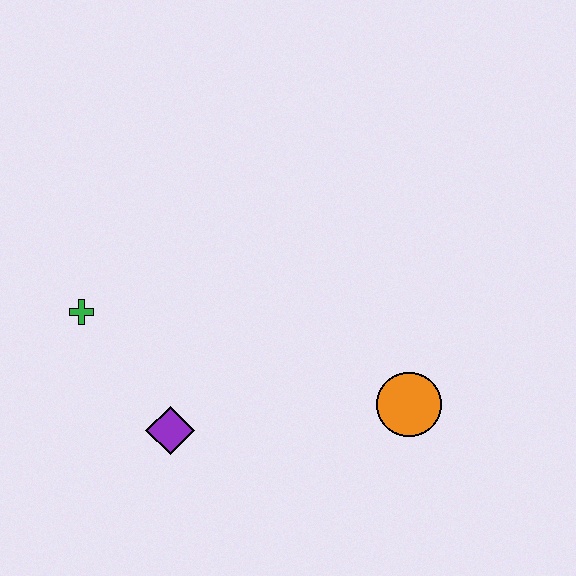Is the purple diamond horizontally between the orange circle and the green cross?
Yes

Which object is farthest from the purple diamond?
The orange circle is farthest from the purple diamond.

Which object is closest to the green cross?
The purple diamond is closest to the green cross.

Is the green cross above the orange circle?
Yes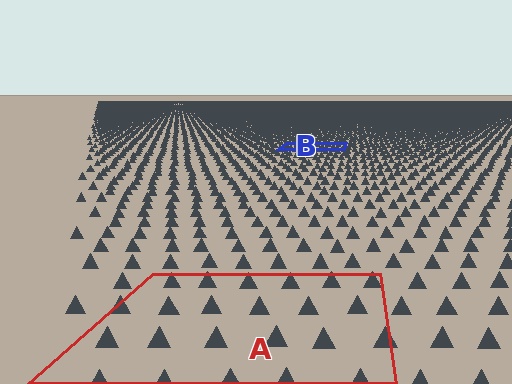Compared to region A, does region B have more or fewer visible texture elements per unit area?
Region B has more texture elements per unit area — they are packed more densely because it is farther away.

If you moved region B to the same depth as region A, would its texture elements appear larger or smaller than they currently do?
They would appear larger. At a closer depth, the same texture elements are projected at a bigger on-screen size.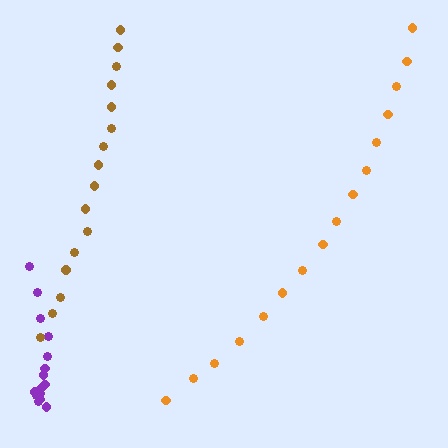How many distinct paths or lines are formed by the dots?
There are 3 distinct paths.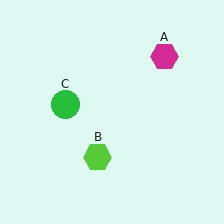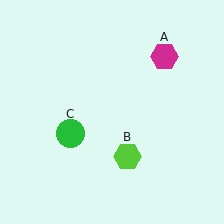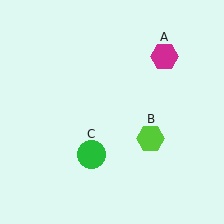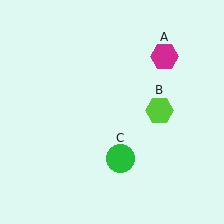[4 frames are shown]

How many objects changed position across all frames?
2 objects changed position: lime hexagon (object B), green circle (object C).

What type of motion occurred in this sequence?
The lime hexagon (object B), green circle (object C) rotated counterclockwise around the center of the scene.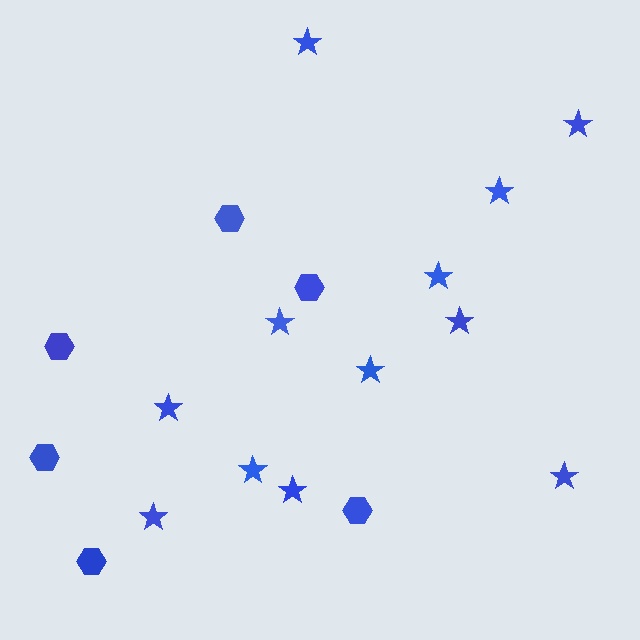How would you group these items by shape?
There are 2 groups: one group of hexagons (6) and one group of stars (12).